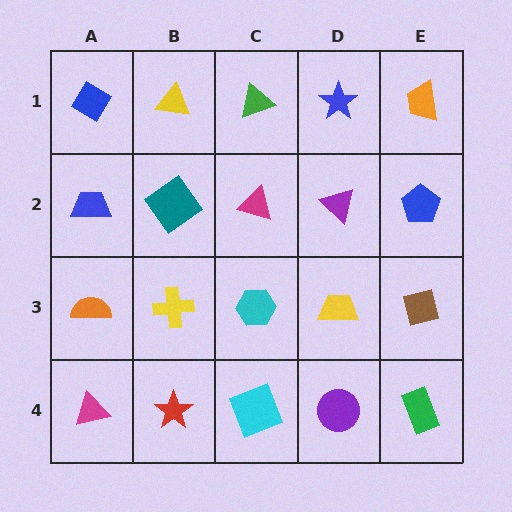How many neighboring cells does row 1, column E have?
2.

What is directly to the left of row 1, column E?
A blue star.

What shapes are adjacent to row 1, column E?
A blue pentagon (row 2, column E), a blue star (row 1, column D).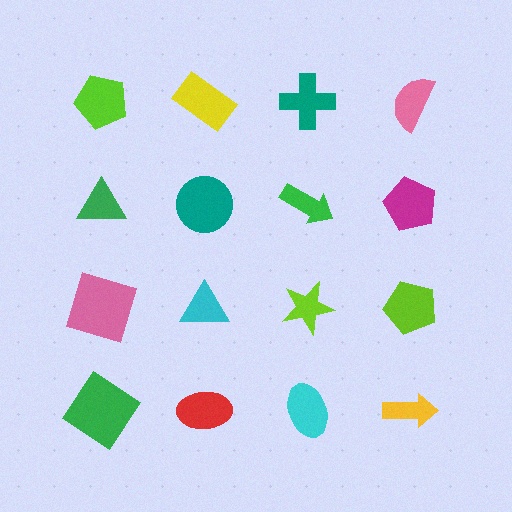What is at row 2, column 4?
A magenta pentagon.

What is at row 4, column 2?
A red ellipse.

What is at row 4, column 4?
A yellow arrow.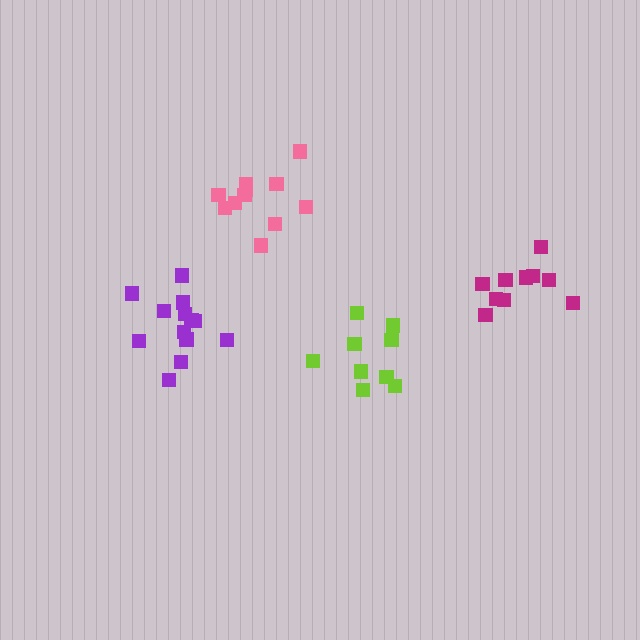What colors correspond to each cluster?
The clusters are colored: lime, pink, magenta, purple.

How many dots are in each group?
Group 1: 9 dots, Group 2: 11 dots, Group 3: 10 dots, Group 4: 13 dots (43 total).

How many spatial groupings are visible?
There are 4 spatial groupings.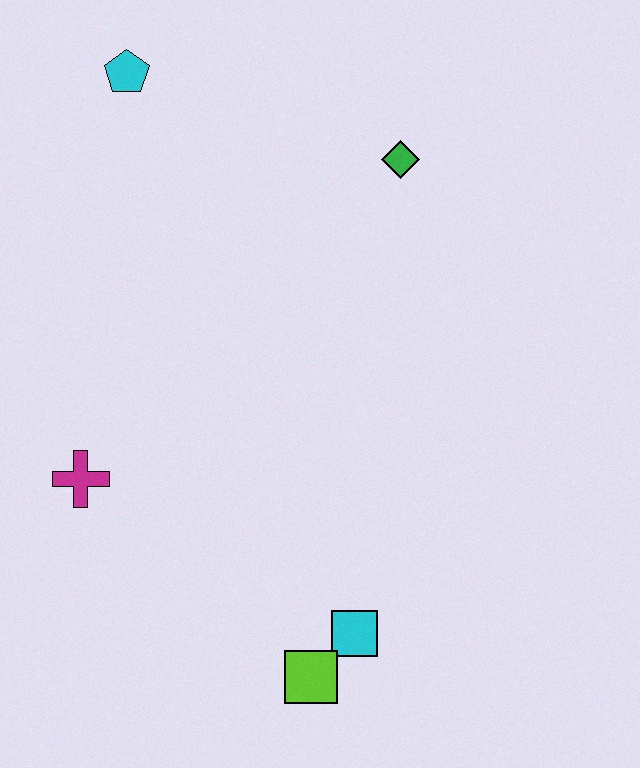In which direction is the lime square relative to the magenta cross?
The lime square is to the right of the magenta cross.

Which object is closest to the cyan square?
The lime square is closest to the cyan square.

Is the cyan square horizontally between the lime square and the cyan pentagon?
No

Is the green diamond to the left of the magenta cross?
No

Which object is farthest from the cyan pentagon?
The lime square is farthest from the cyan pentagon.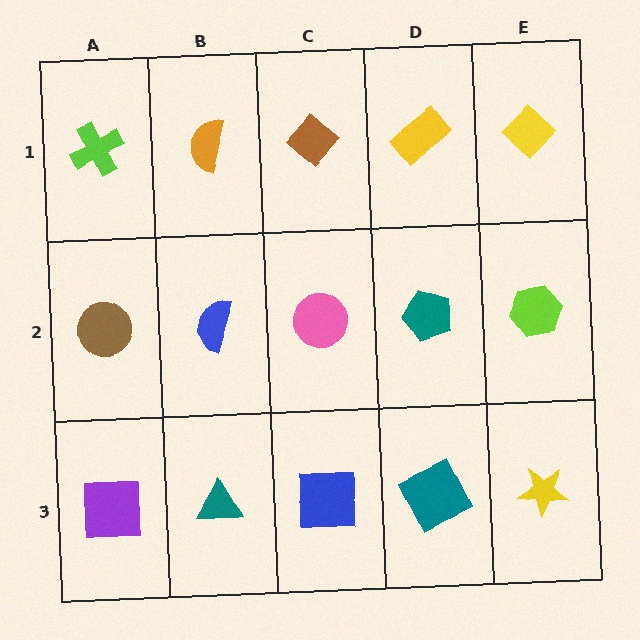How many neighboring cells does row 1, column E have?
2.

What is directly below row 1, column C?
A pink circle.